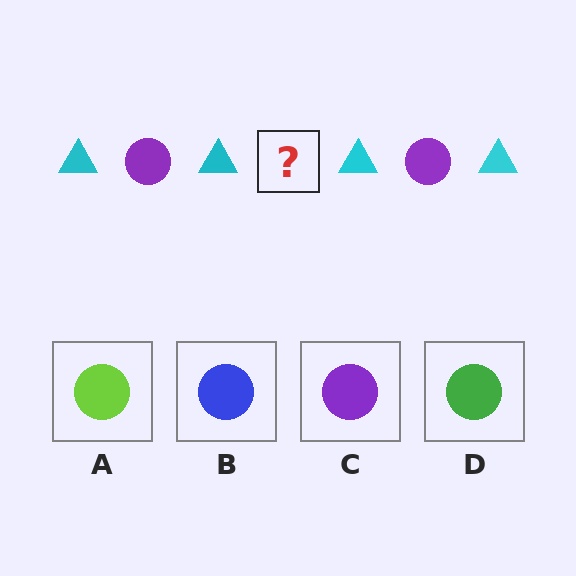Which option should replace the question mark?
Option C.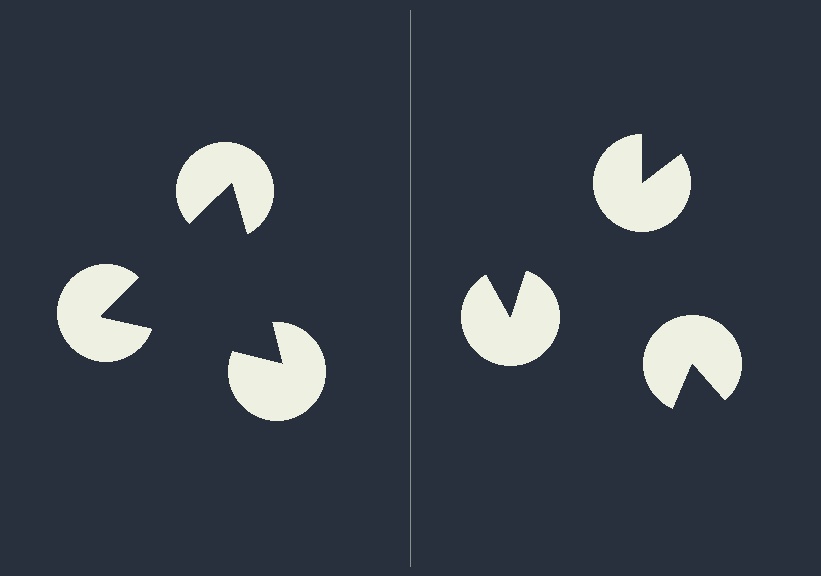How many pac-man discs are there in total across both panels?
6 — 3 on each side.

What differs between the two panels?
The pac-man discs are positioned identically on both sides; only the wedge orientations differ. On the left they align to a triangle; on the right they are misaligned.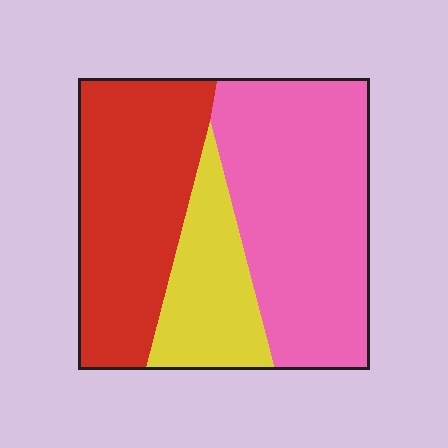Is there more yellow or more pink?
Pink.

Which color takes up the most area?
Pink, at roughly 45%.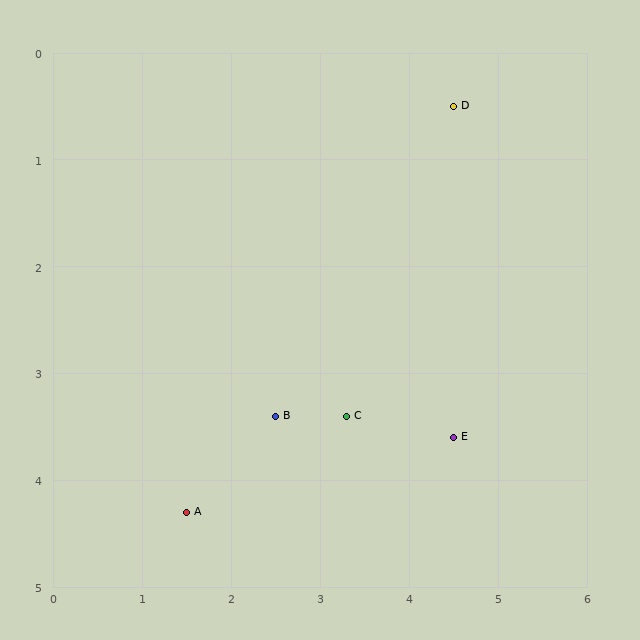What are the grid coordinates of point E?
Point E is at approximately (4.5, 3.6).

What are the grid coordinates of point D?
Point D is at approximately (4.5, 0.5).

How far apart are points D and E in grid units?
Points D and E are about 3.1 grid units apart.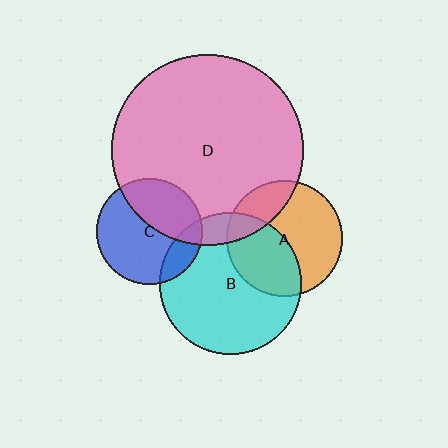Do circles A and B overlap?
Yes.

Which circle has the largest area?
Circle D (pink).